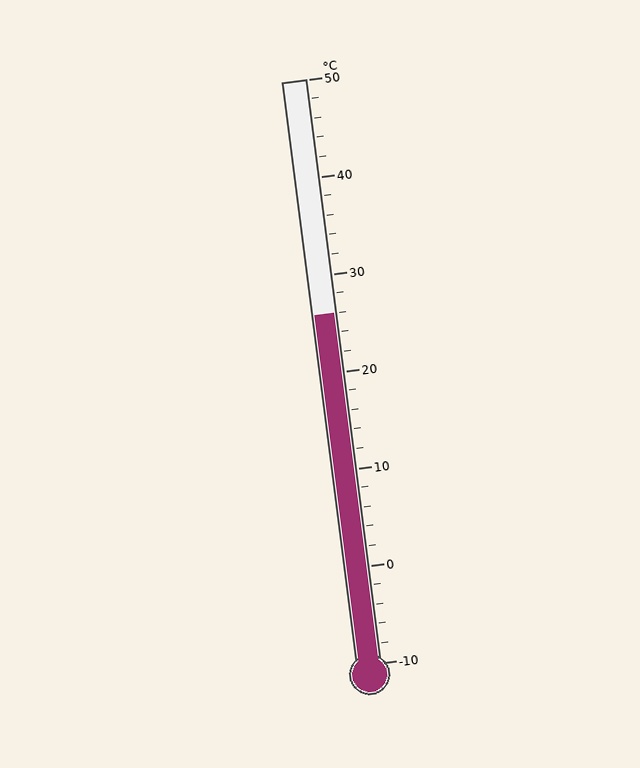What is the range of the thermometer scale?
The thermometer scale ranges from -10°C to 50°C.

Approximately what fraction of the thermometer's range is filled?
The thermometer is filled to approximately 60% of its range.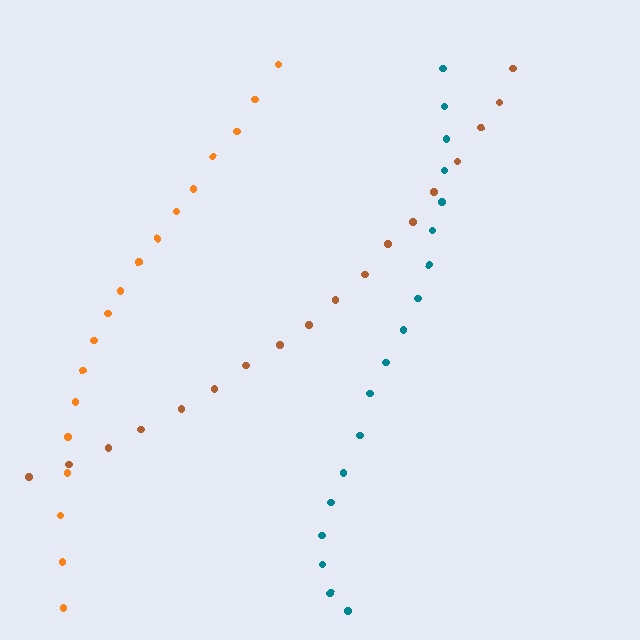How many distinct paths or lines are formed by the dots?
There are 3 distinct paths.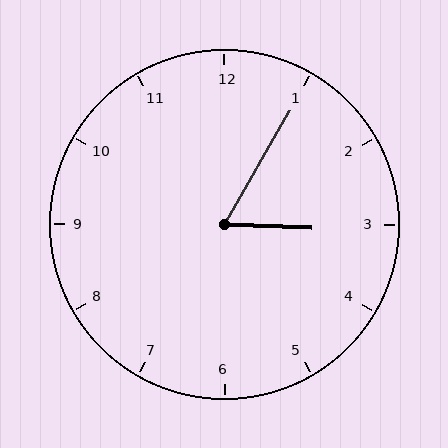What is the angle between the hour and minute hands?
Approximately 62 degrees.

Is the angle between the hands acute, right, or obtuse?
It is acute.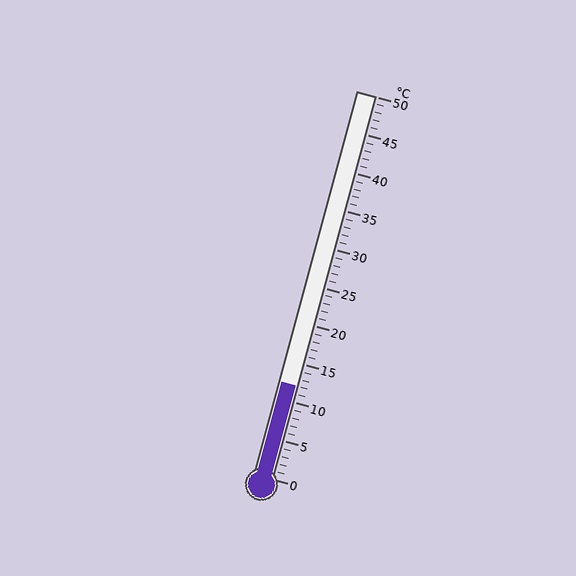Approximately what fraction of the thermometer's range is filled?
The thermometer is filled to approximately 25% of its range.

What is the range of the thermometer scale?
The thermometer scale ranges from 0°C to 50°C.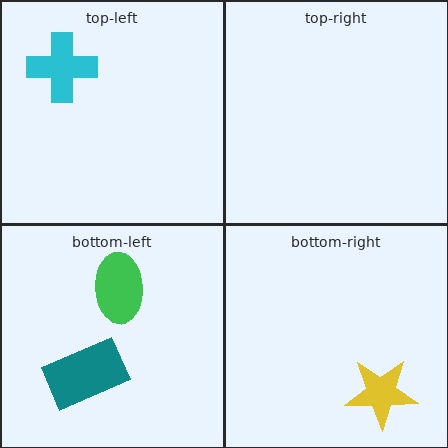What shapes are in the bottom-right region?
The yellow star.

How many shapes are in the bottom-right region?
1.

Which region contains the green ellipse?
The bottom-left region.